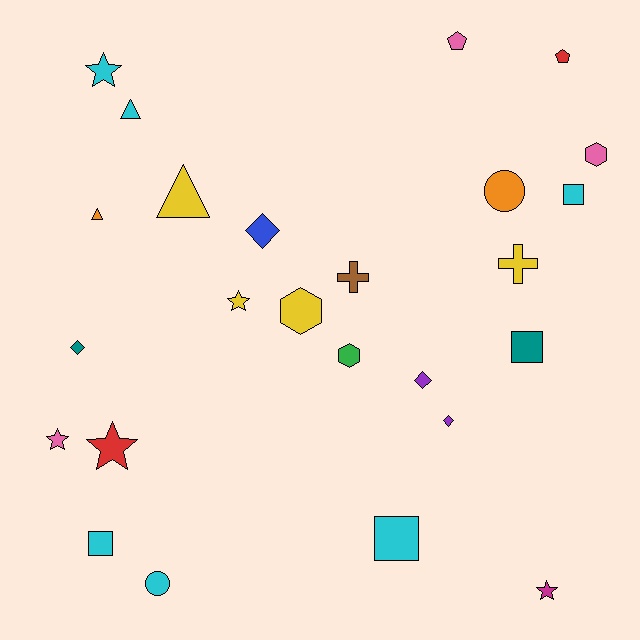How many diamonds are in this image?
There are 4 diamonds.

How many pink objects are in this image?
There are 3 pink objects.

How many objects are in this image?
There are 25 objects.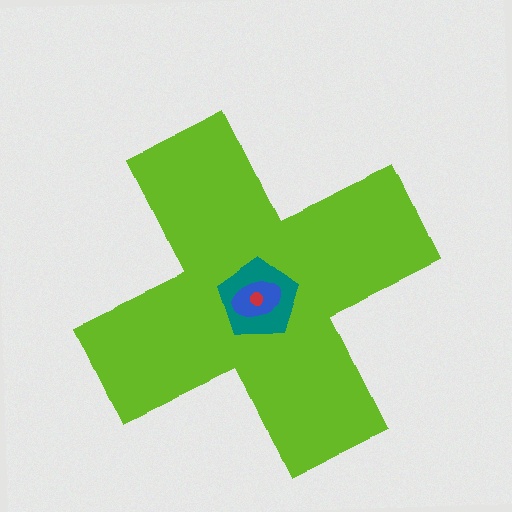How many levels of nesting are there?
4.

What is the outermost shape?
The lime cross.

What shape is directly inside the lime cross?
The teal pentagon.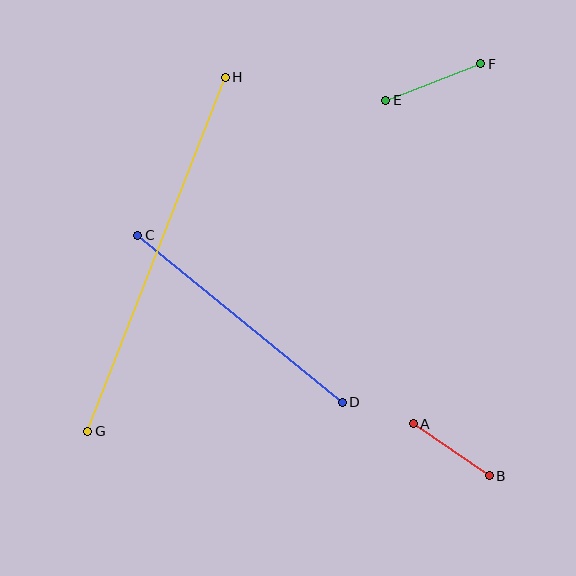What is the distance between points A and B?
The distance is approximately 92 pixels.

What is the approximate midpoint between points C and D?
The midpoint is at approximately (240, 319) pixels.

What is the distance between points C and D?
The distance is approximately 264 pixels.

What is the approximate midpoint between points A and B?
The midpoint is at approximately (451, 450) pixels.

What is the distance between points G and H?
The distance is approximately 380 pixels.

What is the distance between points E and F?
The distance is approximately 102 pixels.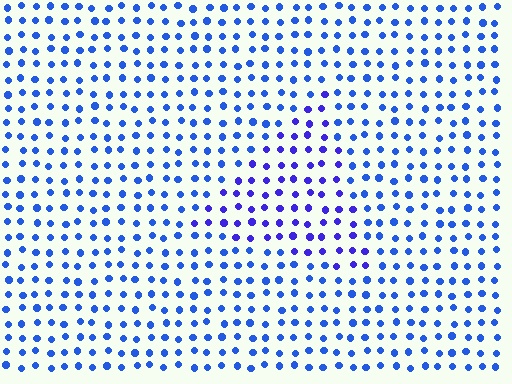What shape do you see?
I see a triangle.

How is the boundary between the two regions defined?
The boundary is defined purely by a slight shift in hue (about 26 degrees). Spacing, size, and orientation are identical on both sides.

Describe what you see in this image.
The image is filled with small blue elements in a uniform arrangement. A triangle-shaped region is visible where the elements are tinted to a slightly different hue, forming a subtle color boundary.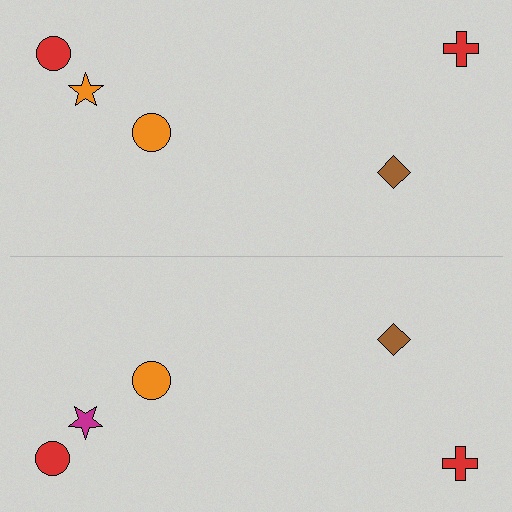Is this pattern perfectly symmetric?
No, the pattern is not perfectly symmetric. The magenta star on the bottom side breaks the symmetry — its mirror counterpart is orange.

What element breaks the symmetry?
The magenta star on the bottom side breaks the symmetry — its mirror counterpart is orange.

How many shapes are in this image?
There are 10 shapes in this image.